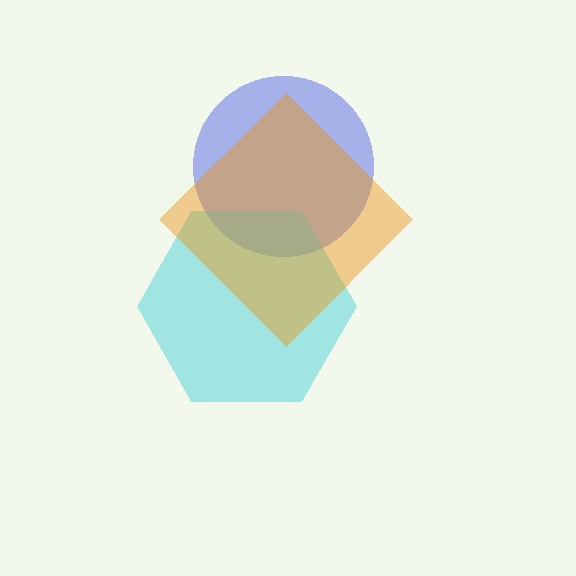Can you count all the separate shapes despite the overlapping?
Yes, there are 3 separate shapes.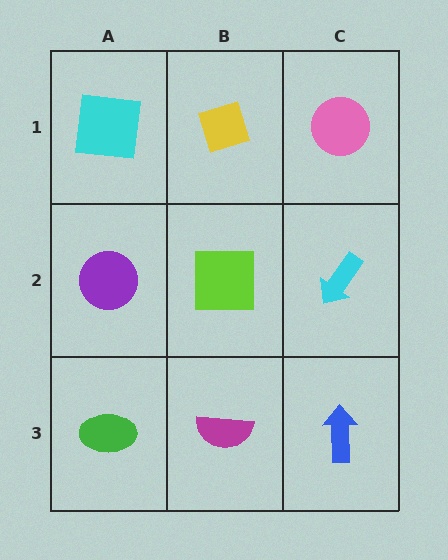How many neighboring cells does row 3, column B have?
3.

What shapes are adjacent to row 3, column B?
A lime square (row 2, column B), a green ellipse (row 3, column A), a blue arrow (row 3, column C).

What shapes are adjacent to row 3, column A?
A purple circle (row 2, column A), a magenta semicircle (row 3, column B).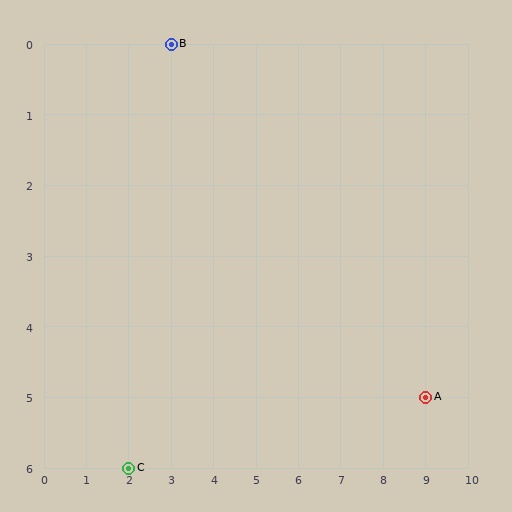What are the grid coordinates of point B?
Point B is at grid coordinates (3, 0).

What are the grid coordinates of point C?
Point C is at grid coordinates (2, 6).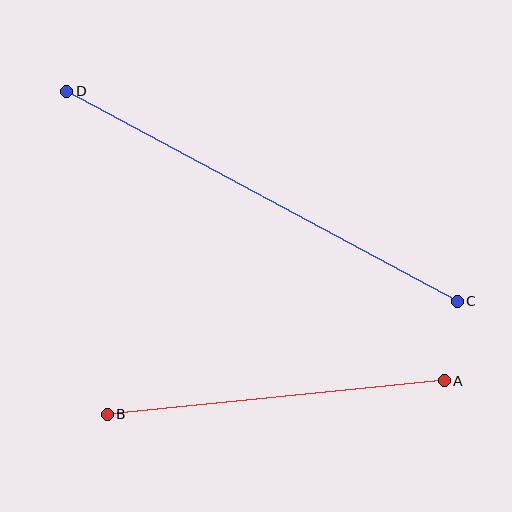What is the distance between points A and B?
The distance is approximately 338 pixels.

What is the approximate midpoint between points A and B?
The midpoint is at approximately (276, 397) pixels.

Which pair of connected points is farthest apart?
Points C and D are farthest apart.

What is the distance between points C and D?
The distance is approximately 444 pixels.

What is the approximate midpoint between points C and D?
The midpoint is at approximately (262, 196) pixels.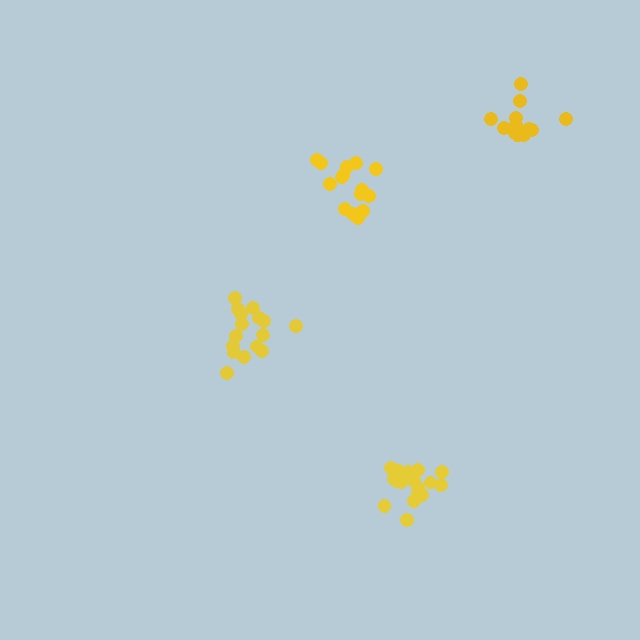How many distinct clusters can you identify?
There are 4 distinct clusters.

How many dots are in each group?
Group 1: 18 dots, Group 2: 16 dots, Group 3: 15 dots, Group 4: 12 dots (61 total).